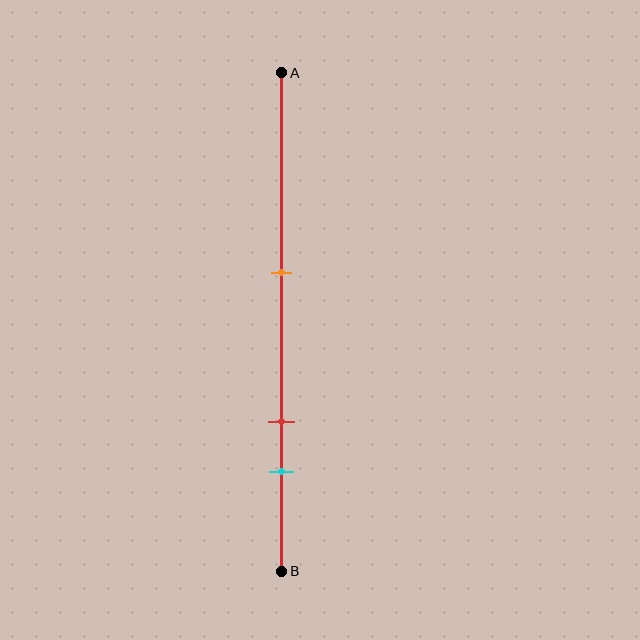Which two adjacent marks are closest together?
The red and cyan marks are the closest adjacent pair.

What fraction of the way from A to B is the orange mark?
The orange mark is approximately 40% (0.4) of the way from A to B.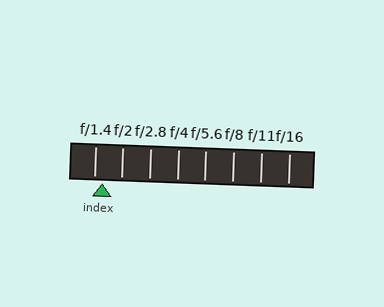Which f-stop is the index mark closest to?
The index mark is closest to f/1.4.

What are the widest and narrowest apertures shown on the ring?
The widest aperture shown is f/1.4 and the narrowest is f/16.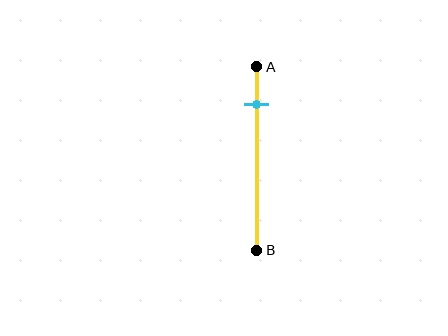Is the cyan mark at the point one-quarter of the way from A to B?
No, the mark is at about 20% from A, not at the 25% one-quarter point.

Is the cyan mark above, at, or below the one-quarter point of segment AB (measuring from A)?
The cyan mark is above the one-quarter point of segment AB.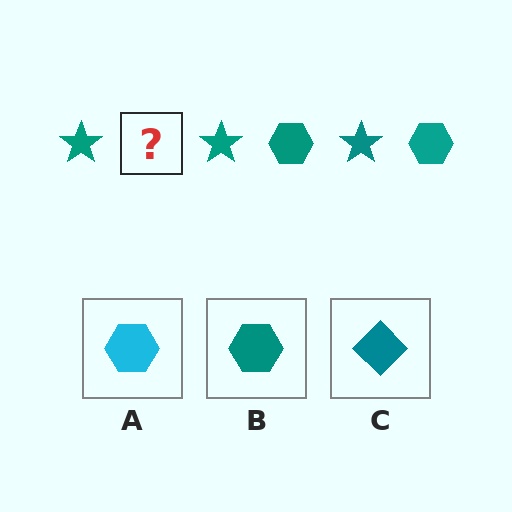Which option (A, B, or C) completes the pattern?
B.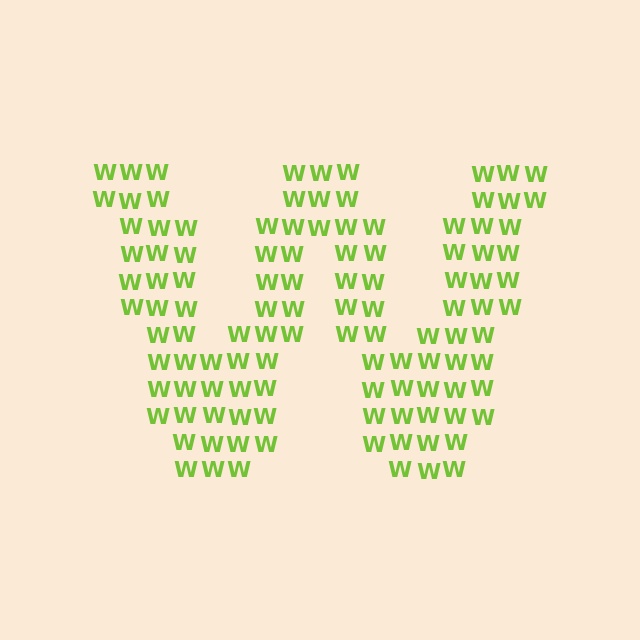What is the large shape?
The large shape is the letter W.